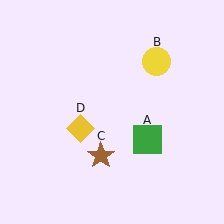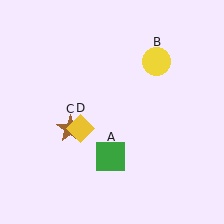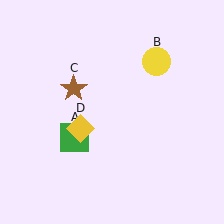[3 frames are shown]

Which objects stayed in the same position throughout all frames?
Yellow circle (object B) and yellow diamond (object D) remained stationary.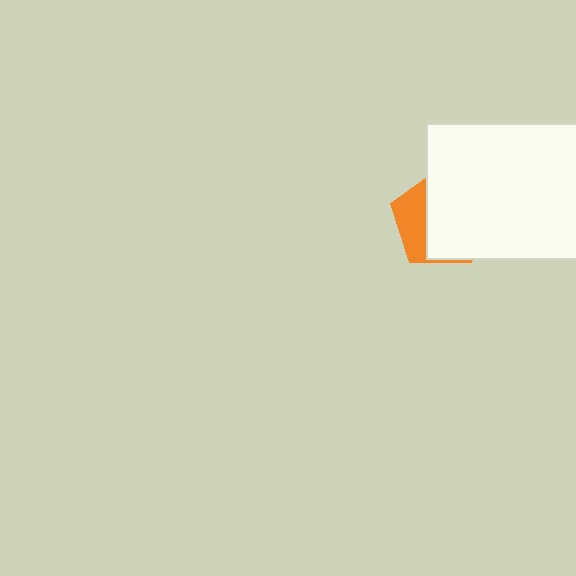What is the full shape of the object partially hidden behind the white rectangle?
The partially hidden object is an orange pentagon.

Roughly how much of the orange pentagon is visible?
A small part of it is visible (roughly 33%).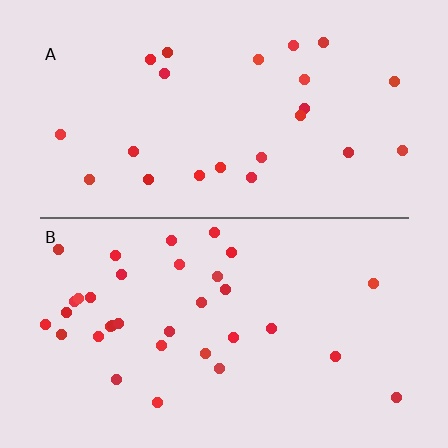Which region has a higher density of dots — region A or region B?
B (the bottom).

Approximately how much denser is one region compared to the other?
Approximately 1.4× — region B over region A.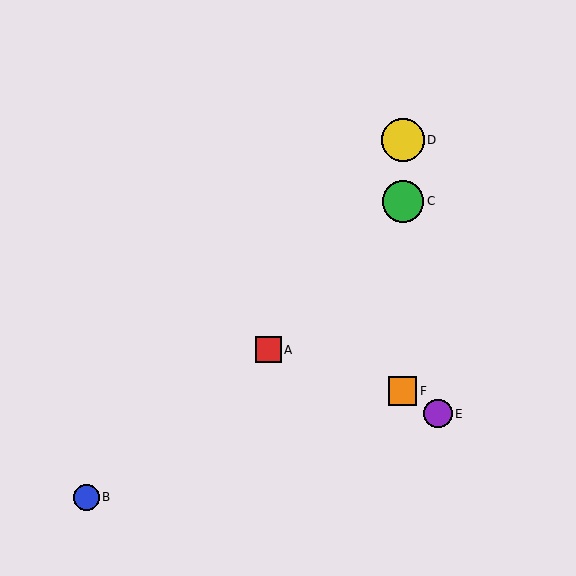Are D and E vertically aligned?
No, D is at x≈403 and E is at x≈438.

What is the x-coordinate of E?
Object E is at x≈438.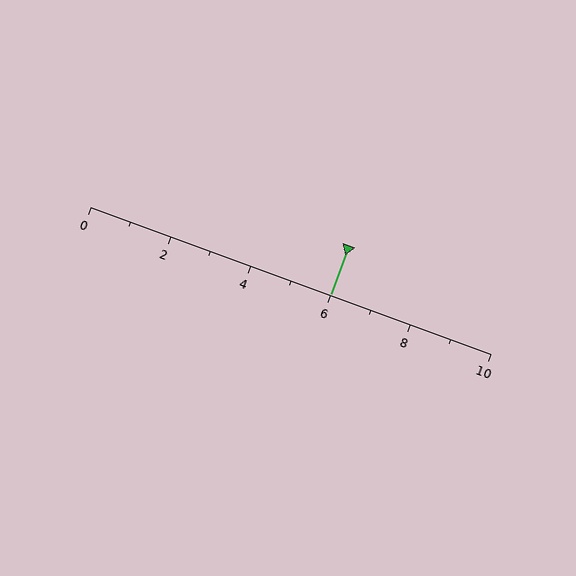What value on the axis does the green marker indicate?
The marker indicates approximately 6.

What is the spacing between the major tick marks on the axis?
The major ticks are spaced 2 apart.